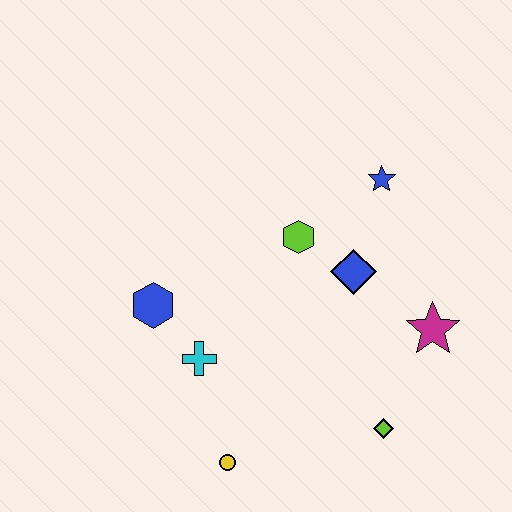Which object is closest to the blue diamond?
The lime hexagon is closest to the blue diamond.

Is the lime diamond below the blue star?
Yes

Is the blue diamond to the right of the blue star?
No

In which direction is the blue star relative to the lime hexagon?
The blue star is to the right of the lime hexagon.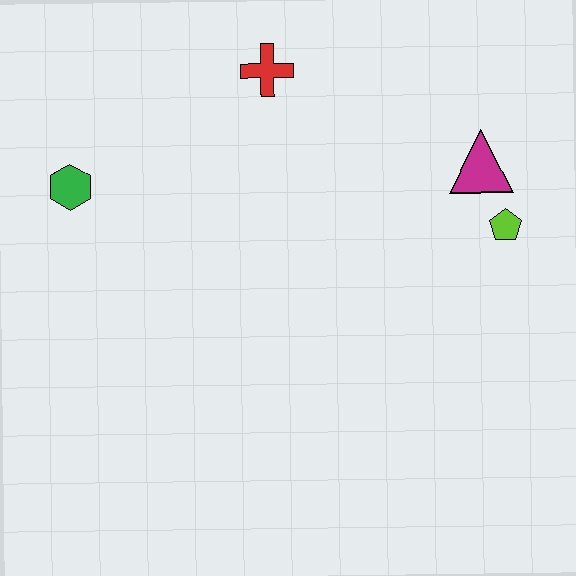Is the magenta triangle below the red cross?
Yes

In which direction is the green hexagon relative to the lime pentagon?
The green hexagon is to the left of the lime pentagon.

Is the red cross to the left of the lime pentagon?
Yes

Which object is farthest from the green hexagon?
The lime pentagon is farthest from the green hexagon.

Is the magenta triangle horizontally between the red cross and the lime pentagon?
Yes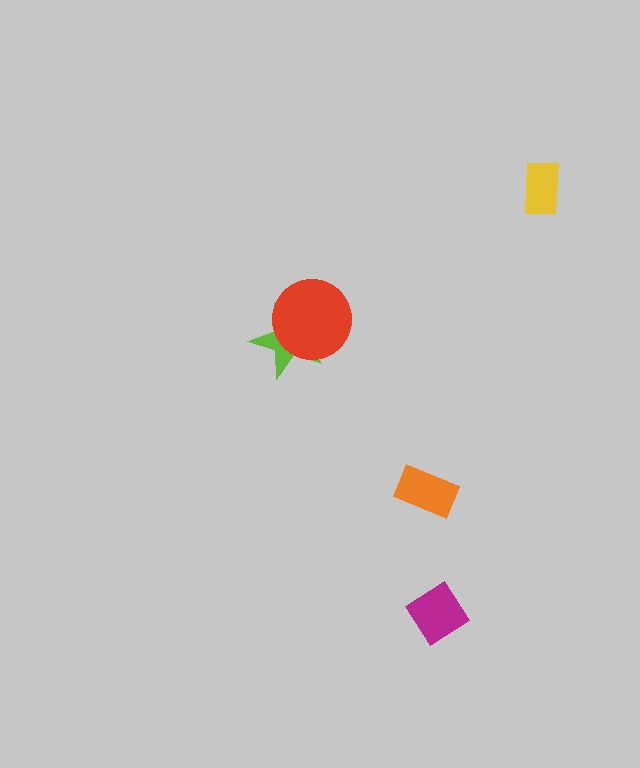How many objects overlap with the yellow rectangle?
0 objects overlap with the yellow rectangle.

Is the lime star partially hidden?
Yes, it is partially covered by another shape.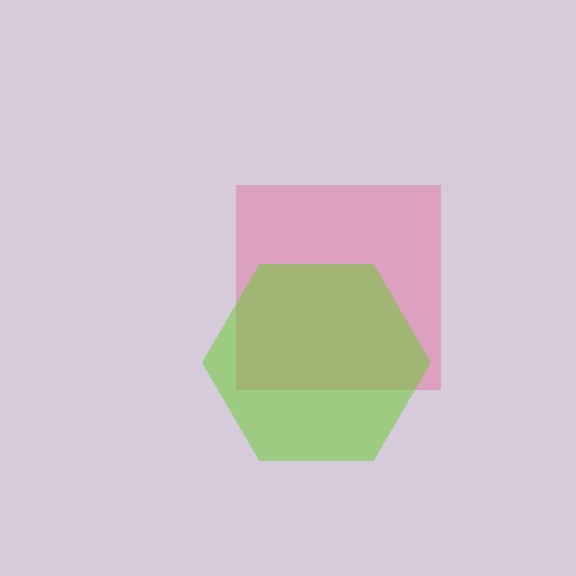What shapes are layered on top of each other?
The layered shapes are: a pink square, a lime hexagon.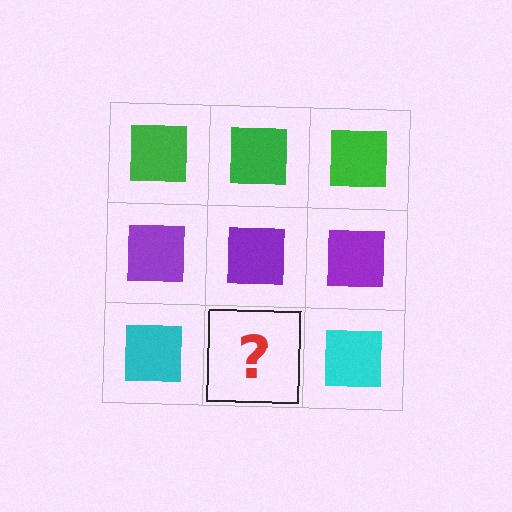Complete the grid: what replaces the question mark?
The question mark should be replaced with a cyan square.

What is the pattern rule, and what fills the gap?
The rule is that each row has a consistent color. The gap should be filled with a cyan square.